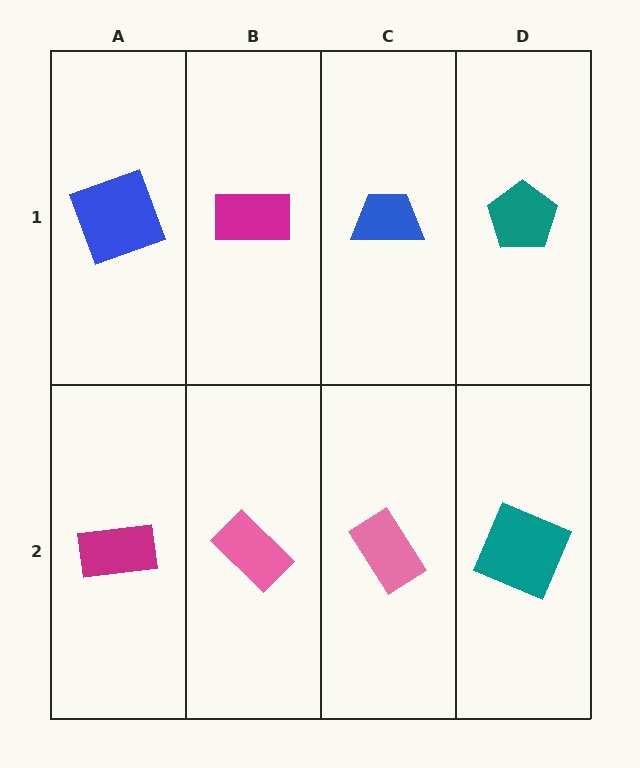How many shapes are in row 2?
4 shapes.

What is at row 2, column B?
A pink rectangle.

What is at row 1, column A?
A blue square.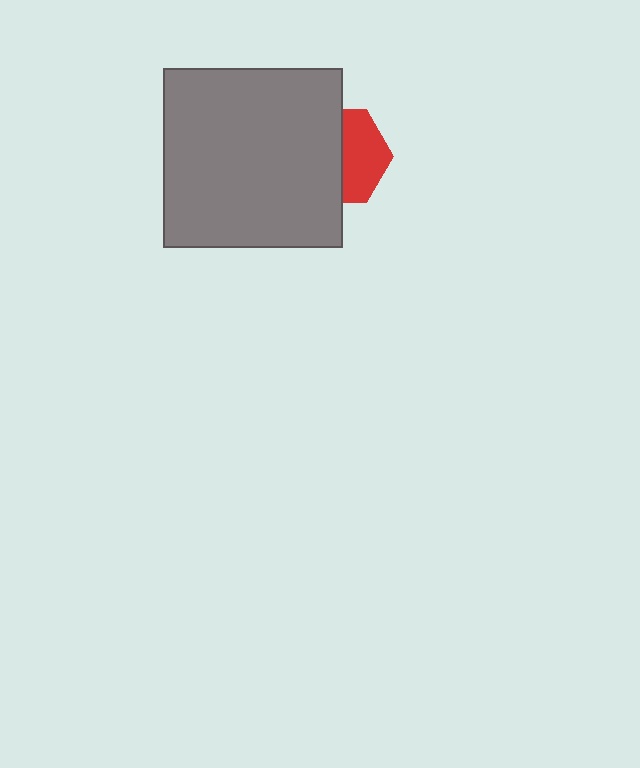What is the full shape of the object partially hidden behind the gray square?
The partially hidden object is a red hexagon.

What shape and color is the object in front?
The object in front is a gray square.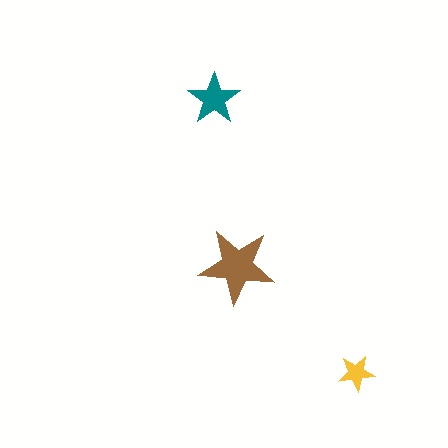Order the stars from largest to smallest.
the brown one, the teal one, the yellow one.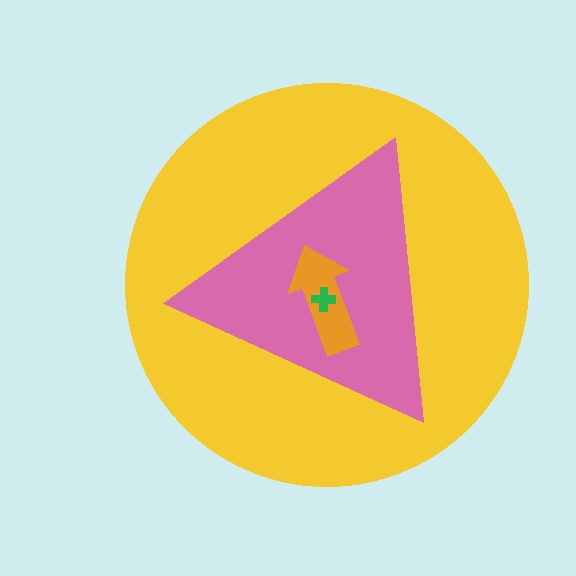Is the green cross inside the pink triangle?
Yes.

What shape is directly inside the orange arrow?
The green cross.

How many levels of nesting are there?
4.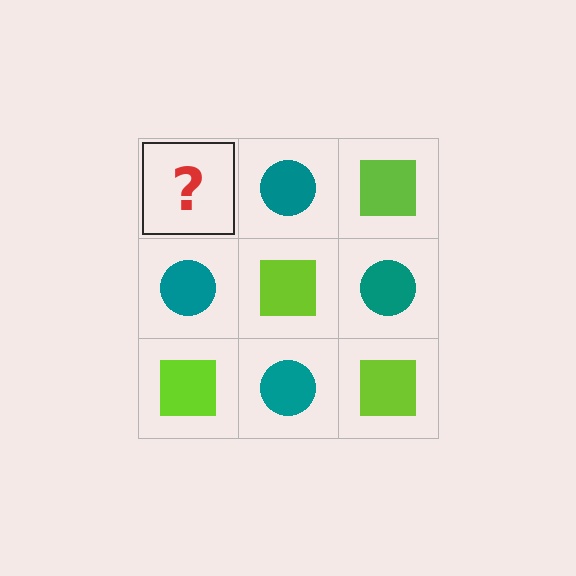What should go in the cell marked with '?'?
The missing cell should contain a lime square.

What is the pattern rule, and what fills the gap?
The rule is that it alternates lime square and teal circle in a checkerboard pattern. The gap should be filled with a lime square.